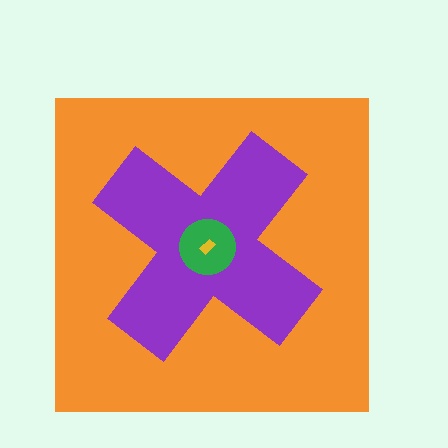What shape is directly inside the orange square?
The purple cross.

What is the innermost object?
The yellow rectangle.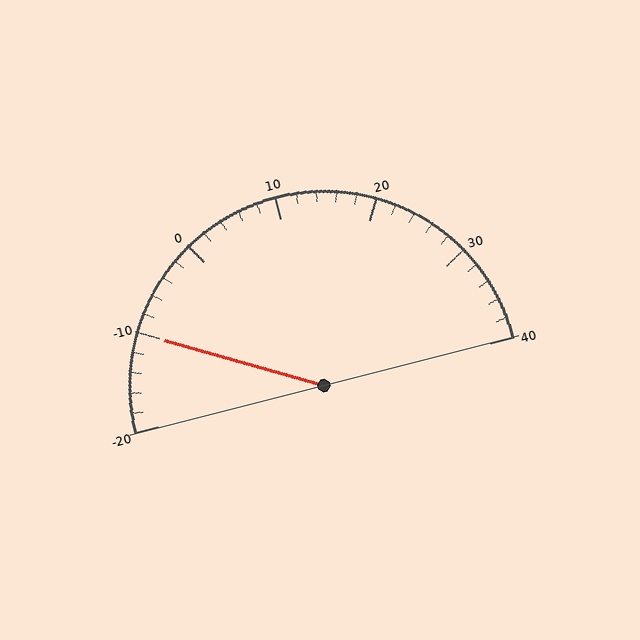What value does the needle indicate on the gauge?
The needle indicates approximately -10.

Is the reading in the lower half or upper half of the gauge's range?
The reading is in the lower half of the range (-20 to 40).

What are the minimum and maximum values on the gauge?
The gauge ranges from -20 to 40.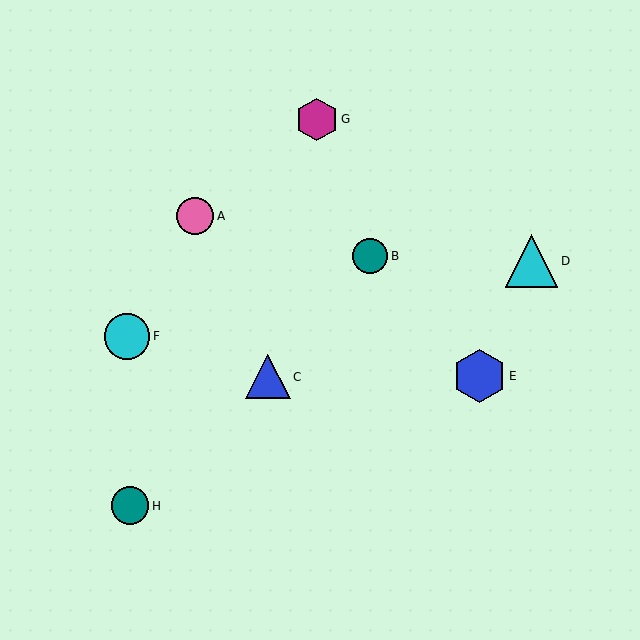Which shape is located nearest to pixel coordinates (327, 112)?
The magenta hexagon (labeled G) at (317, 119) is nearest to that location.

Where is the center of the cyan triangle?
The center of the cyan triangle is at (531, 261).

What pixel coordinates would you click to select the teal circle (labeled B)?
Click at (370, 256) to select the teal circle B.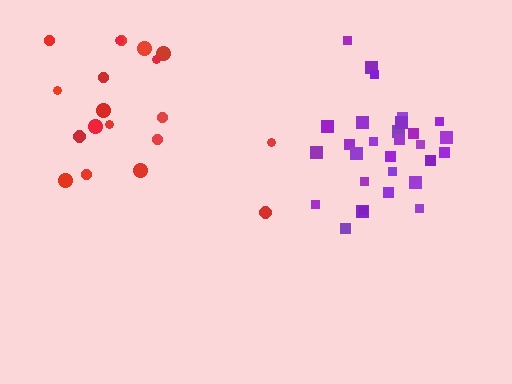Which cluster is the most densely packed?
Purple.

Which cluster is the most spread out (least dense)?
Red.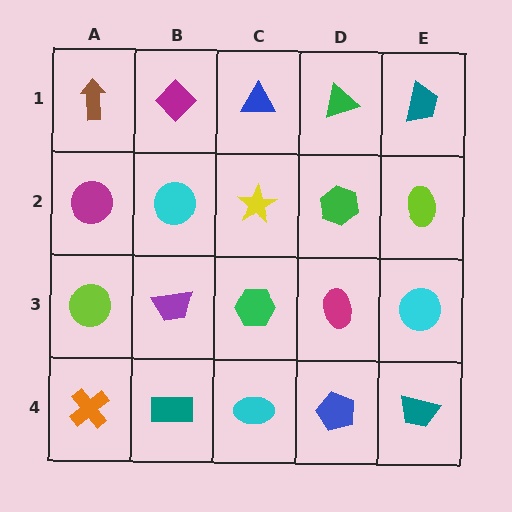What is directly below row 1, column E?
A lime ellipse.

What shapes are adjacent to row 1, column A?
A magenta circle (row 2, column A), a magenta diamond (row 1, column B).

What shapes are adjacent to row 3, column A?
A magenta circle (row 2, column A), an orange cross (row 4, column A), a purple trapezoid (row 3, column B).